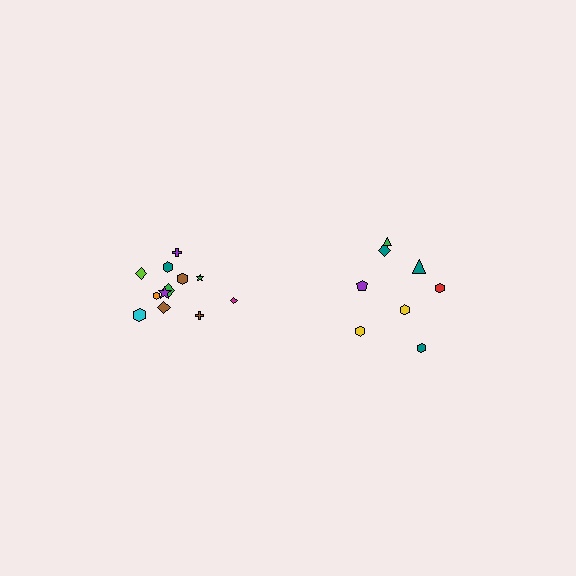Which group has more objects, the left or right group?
The left group.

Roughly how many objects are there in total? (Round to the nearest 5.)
Roughly 20 objects in total.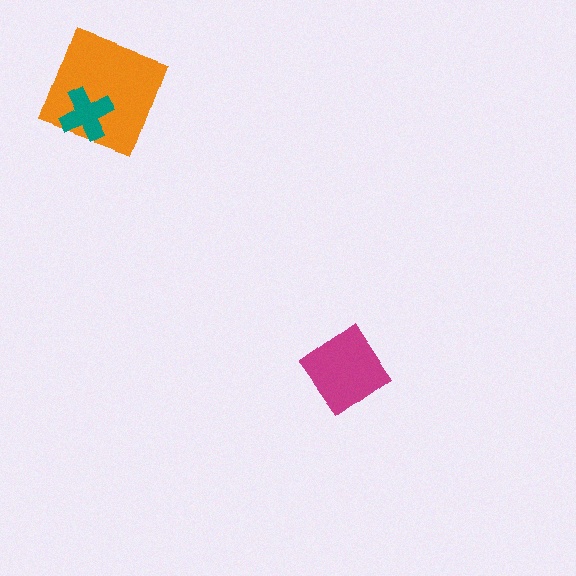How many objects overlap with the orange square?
1 object overlaps with the orange square.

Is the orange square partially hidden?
Yes, it is partially covered by another shape.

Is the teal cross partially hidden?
No, no other shape covers it.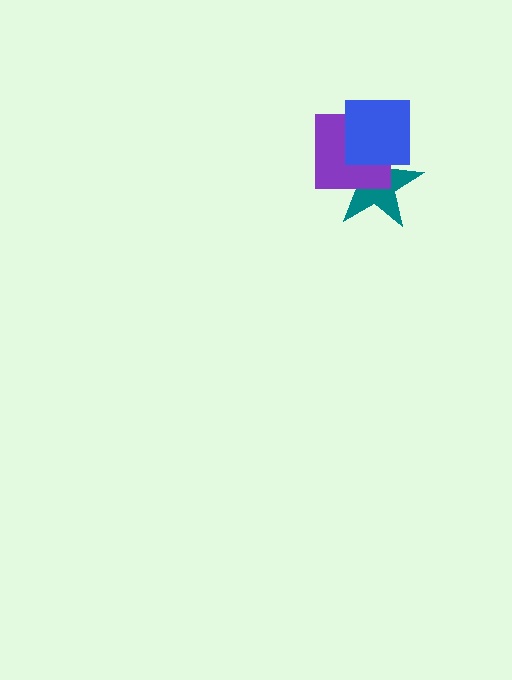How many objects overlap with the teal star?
2 objects overlap with the teal star.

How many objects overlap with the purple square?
2 objects overlap with the purple square.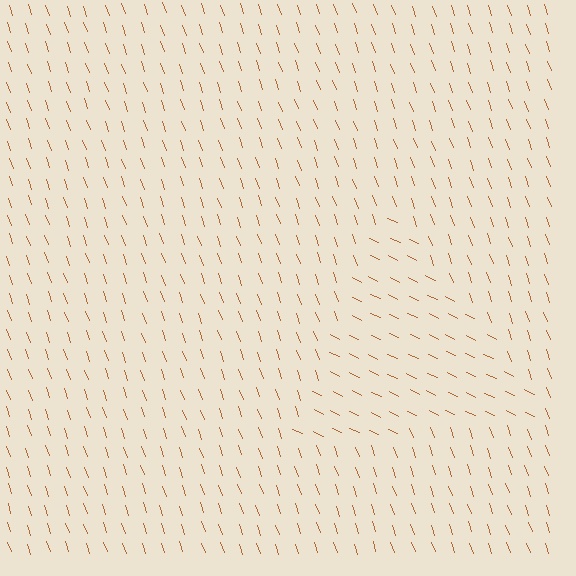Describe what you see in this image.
The image is filled with small brown line segments. A triangle region in the image has lines oriented differently from the surrounding lines, creating a visible texture boundary.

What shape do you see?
I see a triangle.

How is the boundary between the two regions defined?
The boundary is defined purely by a change in line orientation (approximately 45 degrees difference). All lines are the same color and thickness.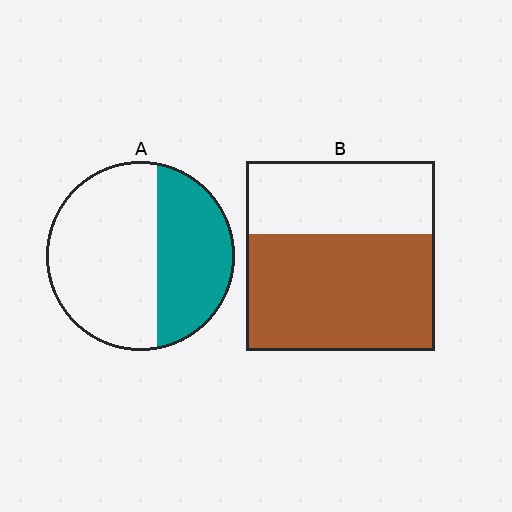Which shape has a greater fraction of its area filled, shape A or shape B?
Shape B.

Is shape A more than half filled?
No.